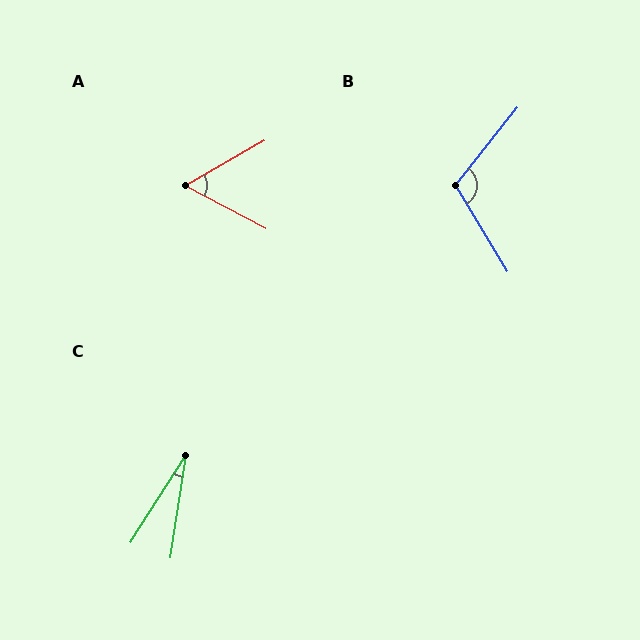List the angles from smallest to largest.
C (24°), A (58°), B (110°).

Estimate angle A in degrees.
Approximately 58 degrees.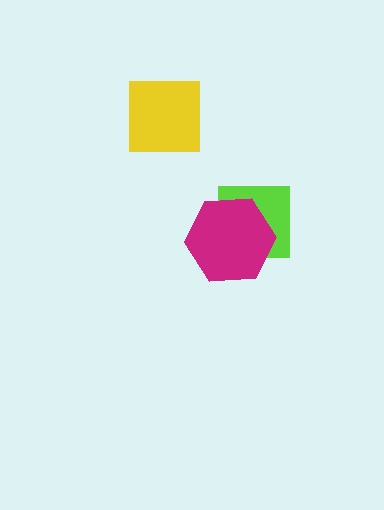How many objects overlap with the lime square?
1 object overlaps with the lime square.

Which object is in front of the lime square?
The magenta hexagon is in front of the lime square.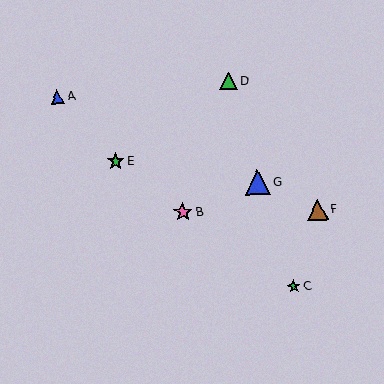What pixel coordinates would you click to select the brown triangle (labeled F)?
Click at (318, 210) to select the brown triangle F.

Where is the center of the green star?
The center of the green star is at (294, 287).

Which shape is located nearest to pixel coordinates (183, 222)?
The pink star (labeled B) at (183, 212) is nearest to that location.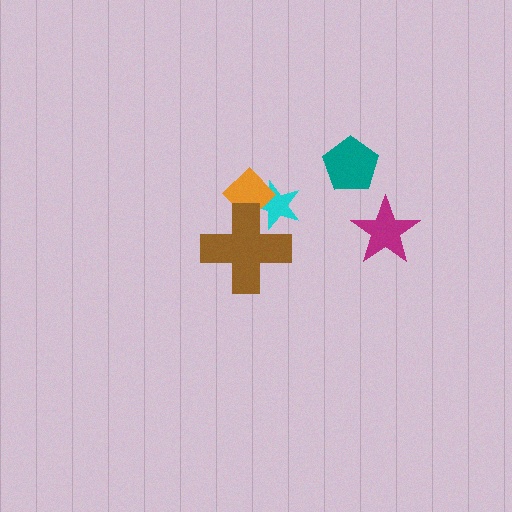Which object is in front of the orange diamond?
The brown cross is in front of the orange diamond.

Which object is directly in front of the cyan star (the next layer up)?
The orange diamond is directly in front of the cyan star.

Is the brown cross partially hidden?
No, no other shape covers it.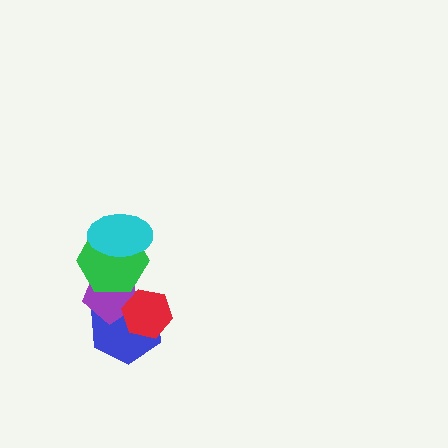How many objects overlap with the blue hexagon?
2 objects overlap with the blue hexagon.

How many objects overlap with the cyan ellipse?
1 object overlaps with the cyan ellipse.